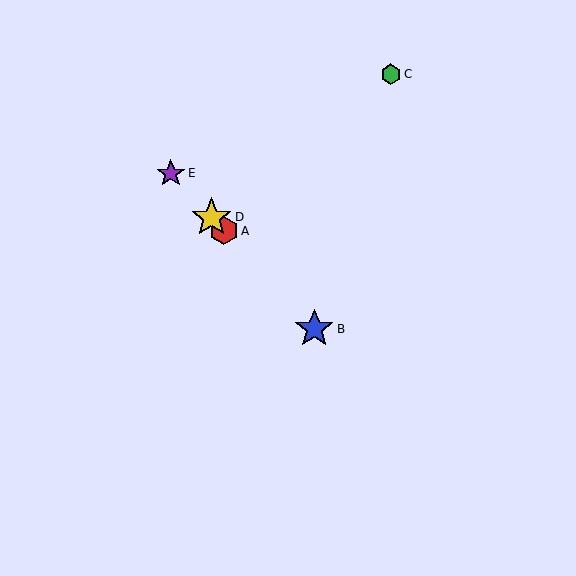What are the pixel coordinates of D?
Object D is at (212, 217).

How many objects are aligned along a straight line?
4 objects (A, B, D, E) are aligned along a straight line.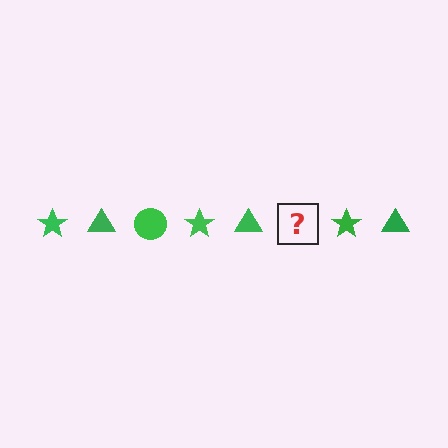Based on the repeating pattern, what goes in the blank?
The blank should be a green circle.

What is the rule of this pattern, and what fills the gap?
The rule is that the pattern cycles through star, triangle, circle shapes in green. The gap should be filled with a green circle.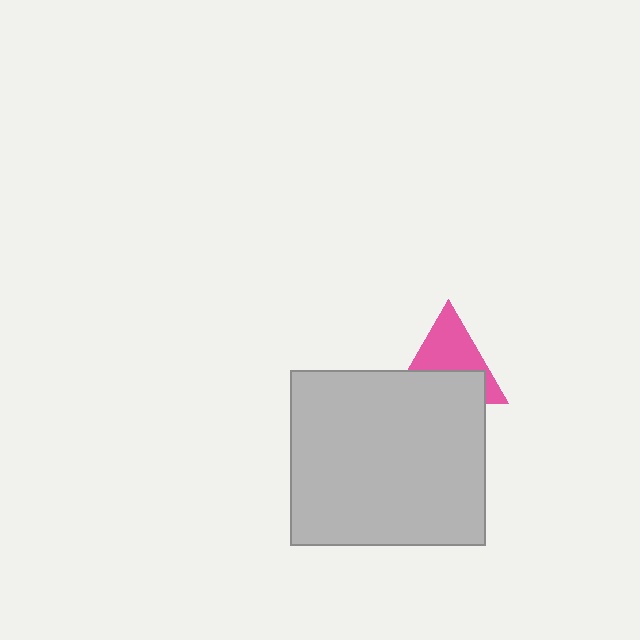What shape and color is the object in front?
The object in front is a light gray rectangle.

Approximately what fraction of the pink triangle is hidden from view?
Roughly 47% of the pink triangle is hidden behind the light gray rectangle.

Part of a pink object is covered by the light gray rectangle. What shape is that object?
It is a triangle.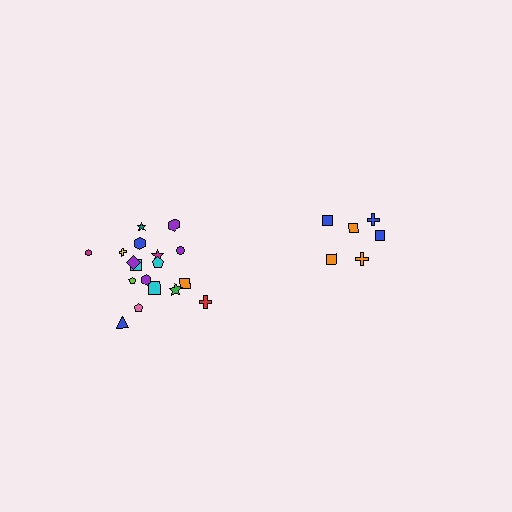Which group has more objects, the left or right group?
The left group.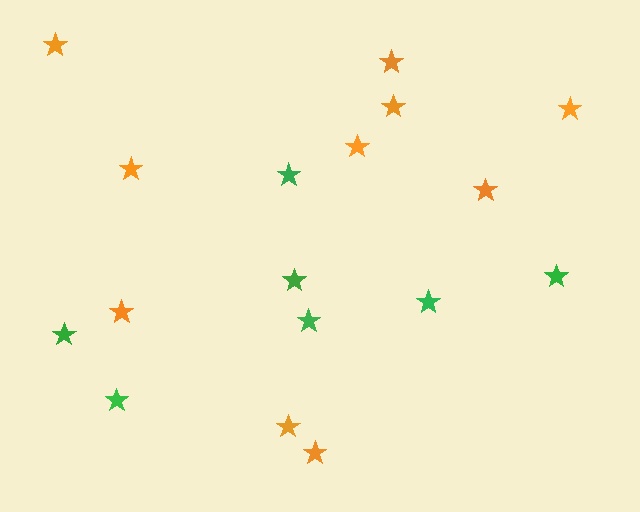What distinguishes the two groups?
There are 2 groups: one group of green stars (7) and one group of orange stars (10).